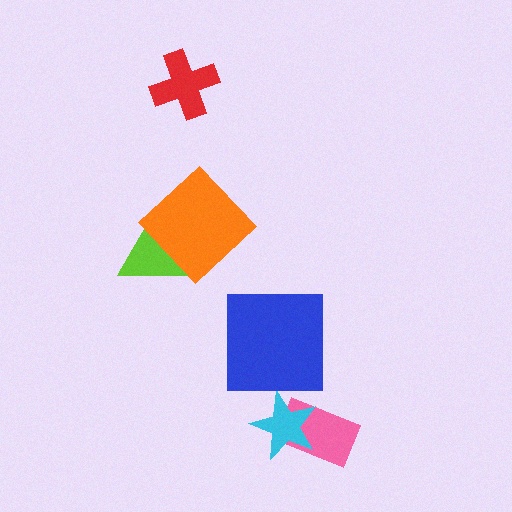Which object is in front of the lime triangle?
The orange diamond is in front of the lime triangle.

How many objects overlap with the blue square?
0 objects overlap with the blue square.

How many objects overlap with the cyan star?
1 object overlaps with the cyan star.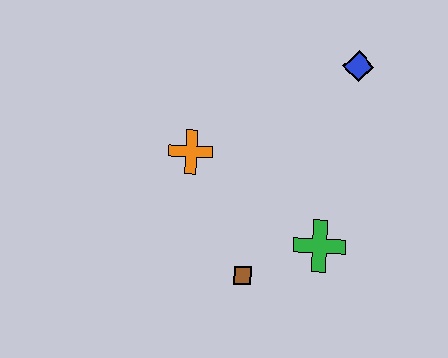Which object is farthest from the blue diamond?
The brown square is farthest from the blue diamond.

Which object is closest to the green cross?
The brown square is closest to the green cross.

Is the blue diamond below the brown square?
No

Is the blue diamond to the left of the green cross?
No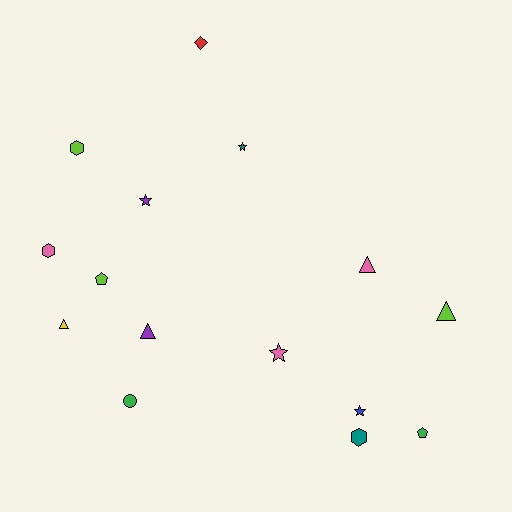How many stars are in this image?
There are 4 stars.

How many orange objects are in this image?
There are no orange objects.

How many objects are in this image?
There are 15 objects.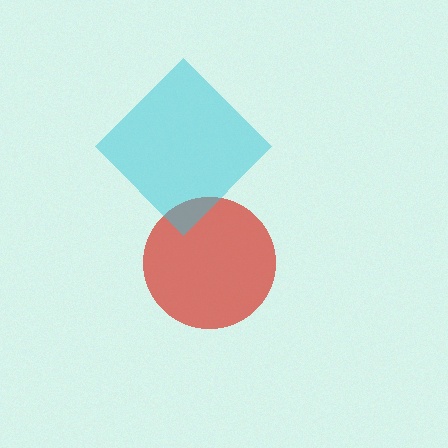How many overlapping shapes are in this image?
There are 2 overlapping shapes in the image.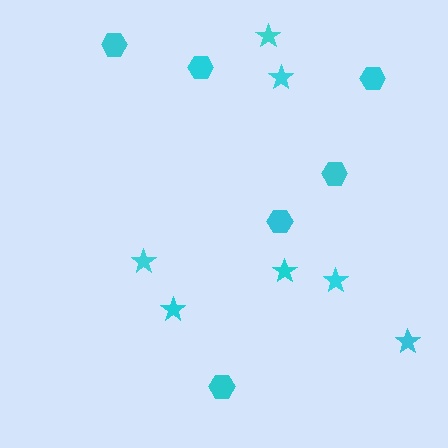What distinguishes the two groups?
There are 2 groups: one group of hexagons (6) and one group of stars (7).